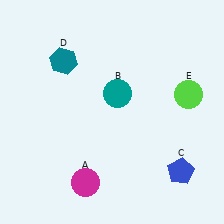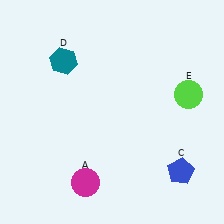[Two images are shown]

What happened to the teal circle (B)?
The teal circle (B) was removed in Image 2. It was in the top-right area of Image 1.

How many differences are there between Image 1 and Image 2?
There is 1 difference between the two images.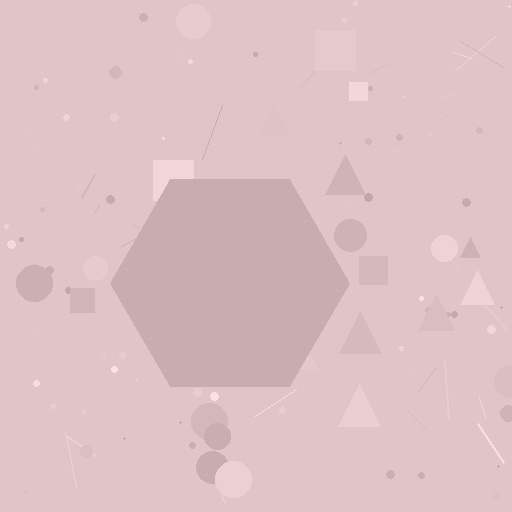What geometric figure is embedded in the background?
A hexagon is embedded in the background.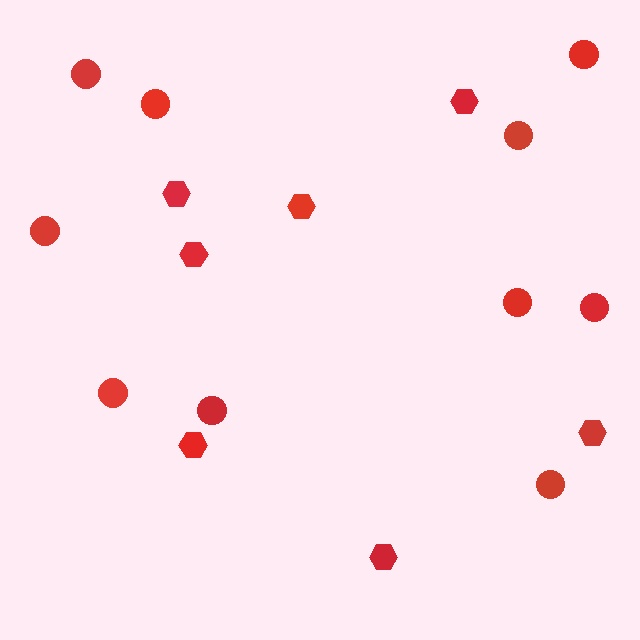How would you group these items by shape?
There are 2 groups: one group of circles (10) and one group of hexagons (7).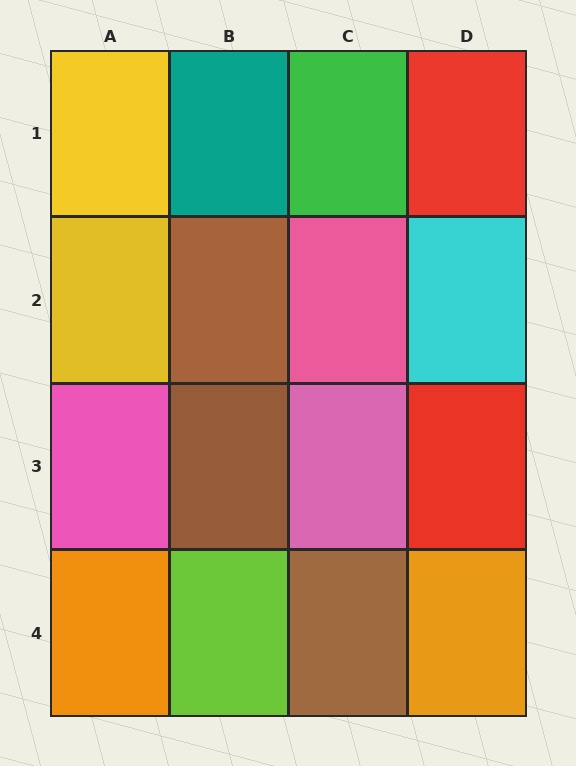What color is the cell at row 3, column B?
Brown.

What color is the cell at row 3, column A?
Pink.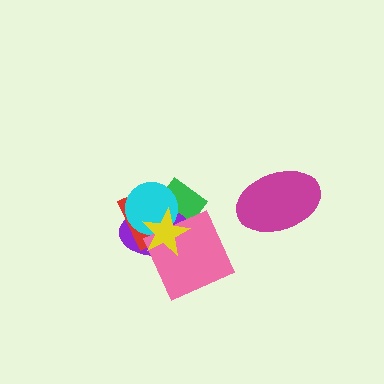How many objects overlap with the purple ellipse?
5 objects overlap with the purple ellipse.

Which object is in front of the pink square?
The yellow star is in front of the pink square.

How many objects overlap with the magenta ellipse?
0 objects overlap with the magenta ellipse.